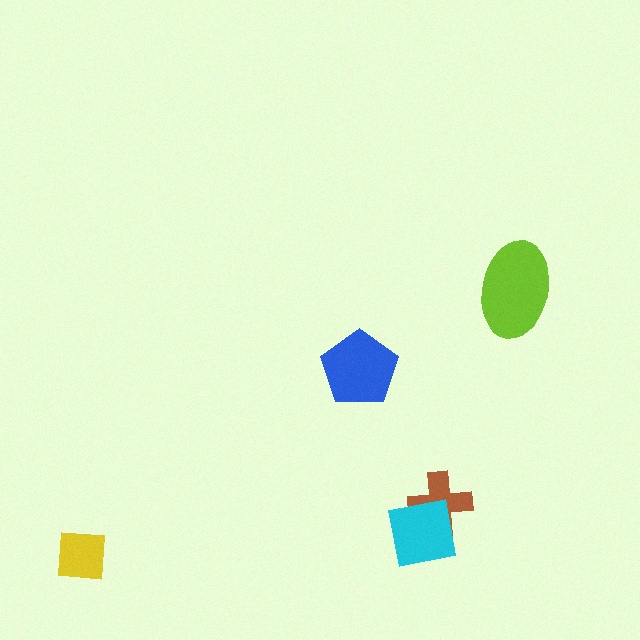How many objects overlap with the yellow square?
0 objects overlap with the yellow square.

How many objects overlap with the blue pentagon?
0 objects overlap with the blue pentagon.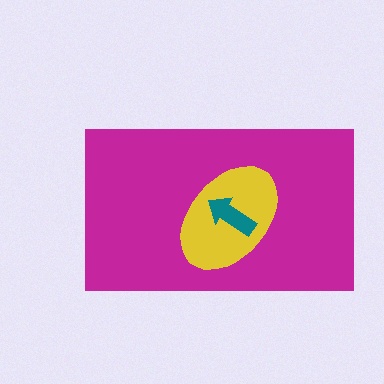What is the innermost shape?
The teal arrow.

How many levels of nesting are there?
3.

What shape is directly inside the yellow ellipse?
The teal arrow.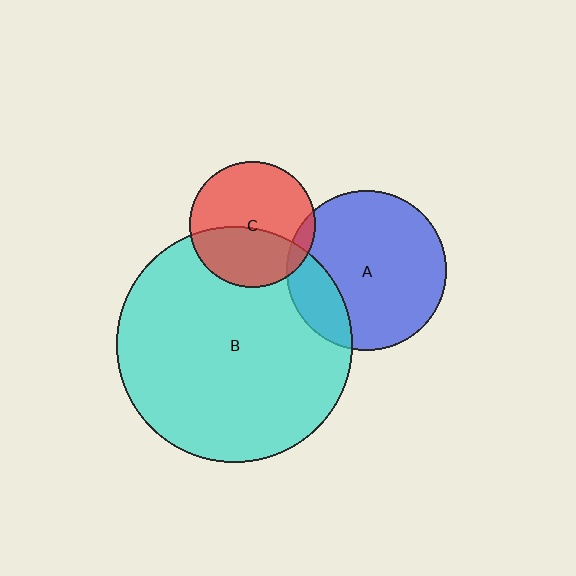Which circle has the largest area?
Circle B (cyan).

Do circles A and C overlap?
Yes.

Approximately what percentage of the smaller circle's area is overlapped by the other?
Approximately 10%.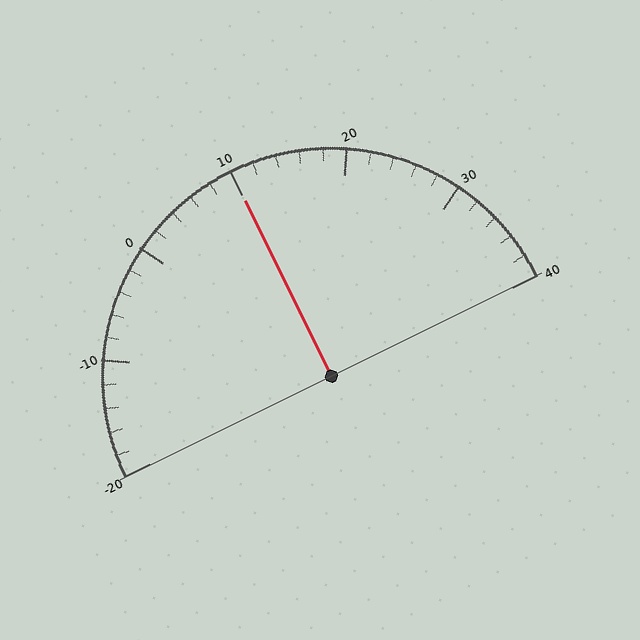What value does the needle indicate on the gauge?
The needle indicates approximately 10.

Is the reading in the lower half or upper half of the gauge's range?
The reading is in the upper half of the range (-20 to 40).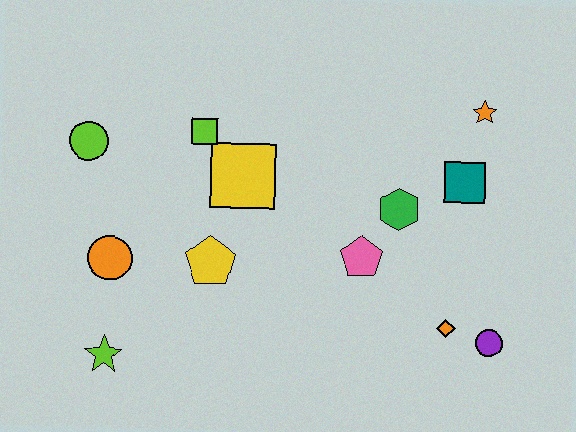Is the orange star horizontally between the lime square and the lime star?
No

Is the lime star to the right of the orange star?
No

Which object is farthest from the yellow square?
The purple circle is farthest from the yellow square.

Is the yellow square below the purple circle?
No